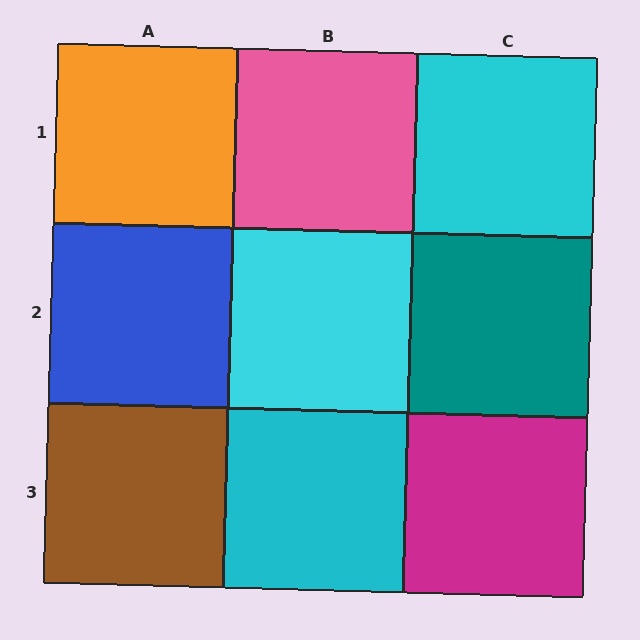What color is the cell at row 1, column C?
Cyan.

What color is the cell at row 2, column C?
Teal.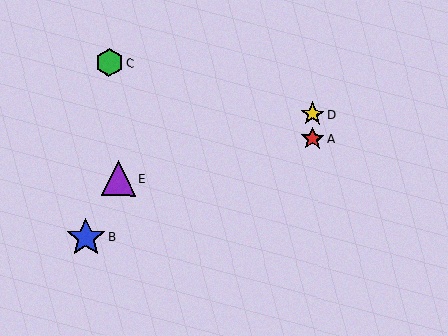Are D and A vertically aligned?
Yes, both are at x≈313.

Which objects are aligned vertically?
Objects A, D are aligned vertically.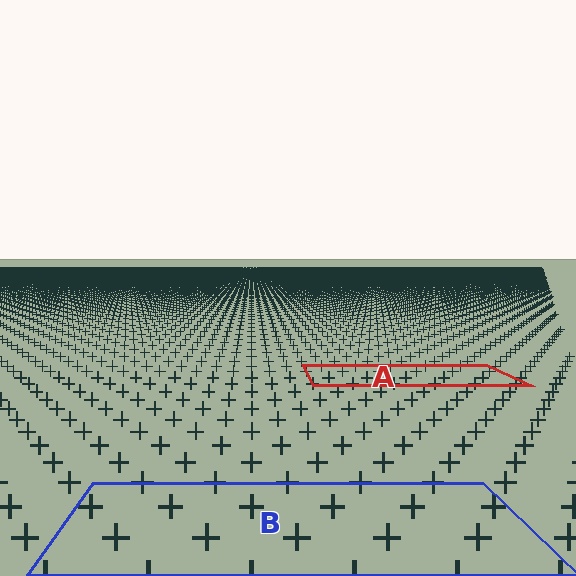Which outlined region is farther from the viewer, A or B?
Region A is farther from the viewer — the texture elements inside it appear smaller and more densely packed.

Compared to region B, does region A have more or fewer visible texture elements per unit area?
Region A has more texture elements per unit area — they are packed more densely because it is farther away.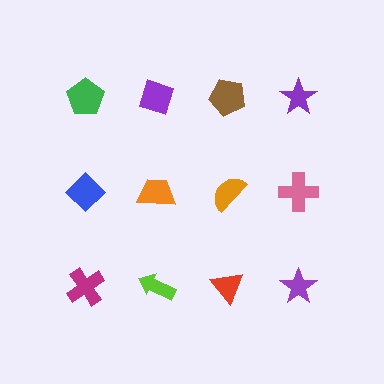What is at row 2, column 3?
An orange semicircle.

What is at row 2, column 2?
An orange trapezoid.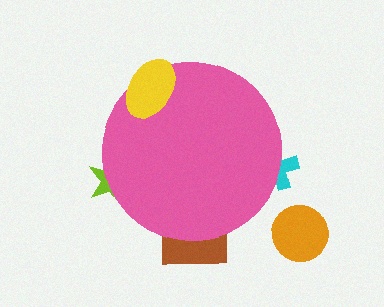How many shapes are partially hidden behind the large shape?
3 shapes are partially hidden.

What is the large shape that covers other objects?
A pink circle.